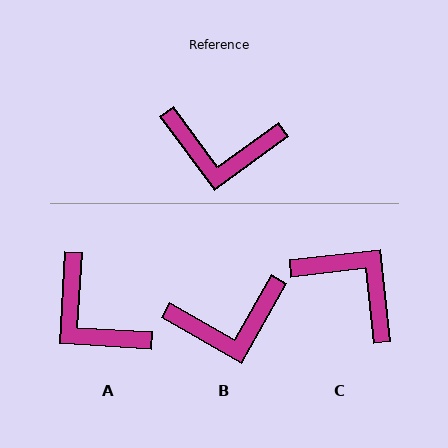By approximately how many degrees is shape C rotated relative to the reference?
Approximately 150 degrees counter-clockwise.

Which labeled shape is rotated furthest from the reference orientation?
C, about 150 degrees away.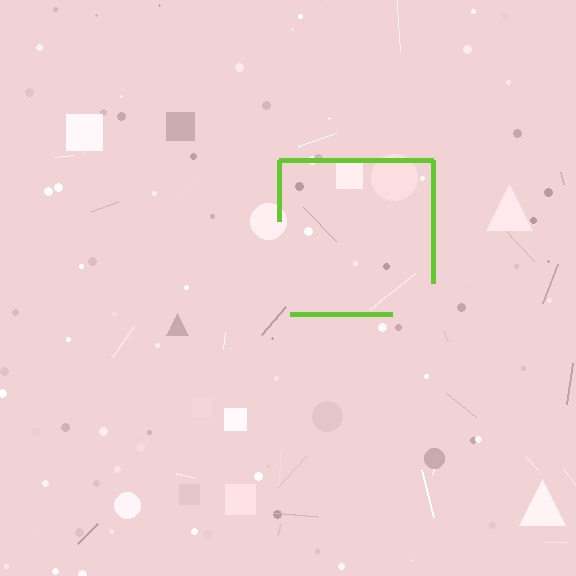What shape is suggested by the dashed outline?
The dashed outline suggests a square.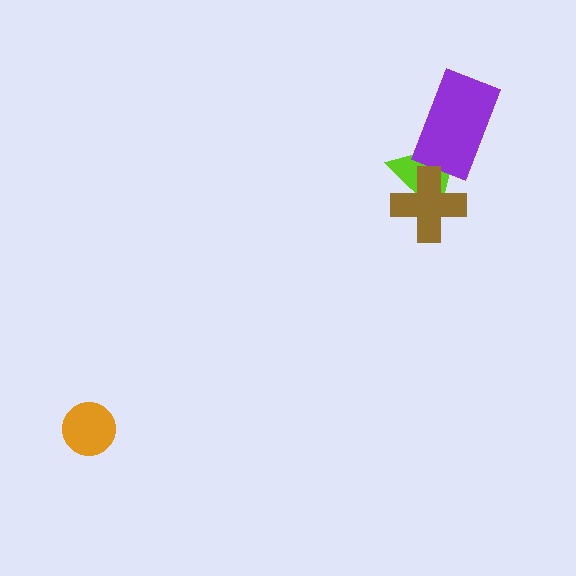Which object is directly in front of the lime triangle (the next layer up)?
The purple rectangle is directly in front of the lime triangle.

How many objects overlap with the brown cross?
1 object overlaps with the brown cross.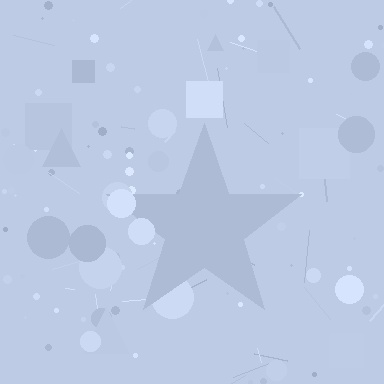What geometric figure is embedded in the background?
A star is embedded in the background.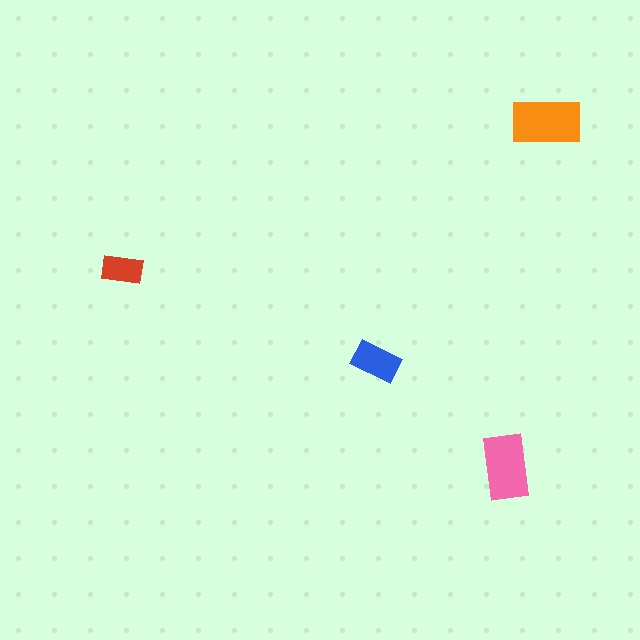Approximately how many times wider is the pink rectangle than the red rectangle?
About 1.5 times wider.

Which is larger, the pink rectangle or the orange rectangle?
The orange one.